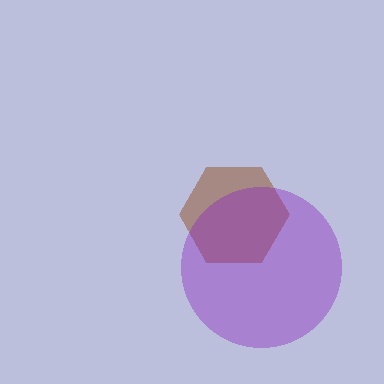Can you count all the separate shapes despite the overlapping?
Yes, there are 2 separate shapes.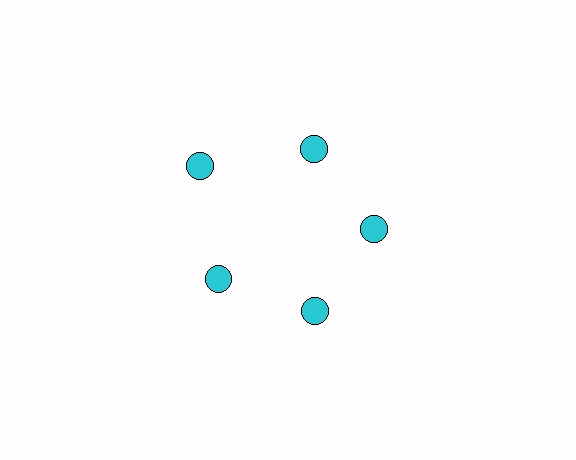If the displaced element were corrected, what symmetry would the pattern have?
It would have 5-fold rotational symmetry — the pattern would map onto itself every 72 degrees.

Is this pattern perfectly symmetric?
No. The 5 cyan circles are arranged in a ring, but one element near the 10 o'clock position is pushed outward from the center, breaking the 5-fold rotational symmetry.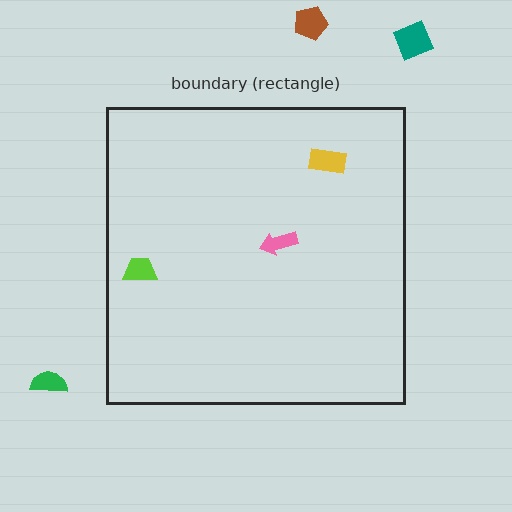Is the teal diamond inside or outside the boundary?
Outside.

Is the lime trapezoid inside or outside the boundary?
Inside.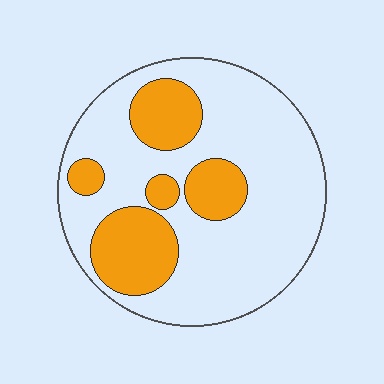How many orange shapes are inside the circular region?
5.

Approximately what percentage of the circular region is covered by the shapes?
Approximately 30%.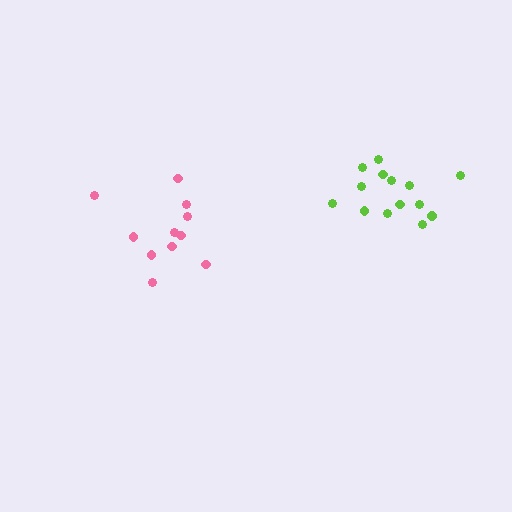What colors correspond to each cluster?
The clusters are colored: pink, lime.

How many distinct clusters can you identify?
There are 2 distinct clusters.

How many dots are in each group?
Group 1: 11 dots, Group 2: 14 dots (25 total).